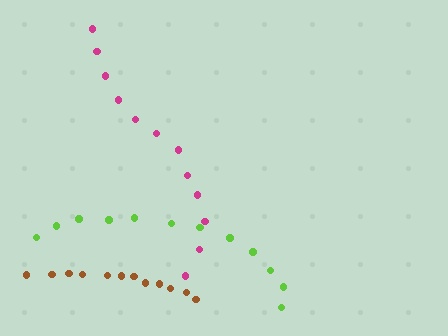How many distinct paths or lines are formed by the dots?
There are 3 distinct paths.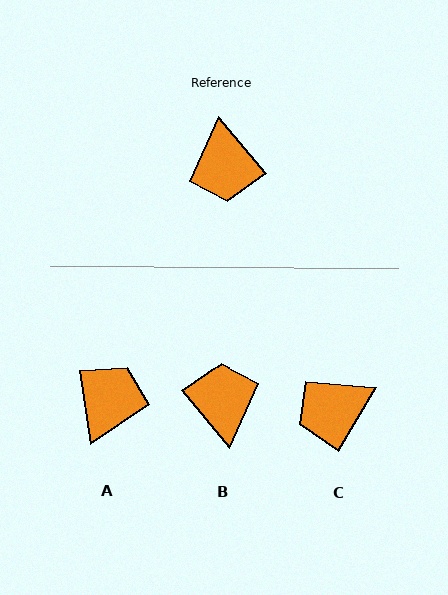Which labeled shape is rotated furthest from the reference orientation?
B, about 179 degrees away.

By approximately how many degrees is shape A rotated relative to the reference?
Approximately 148 degrees counter-clockwise.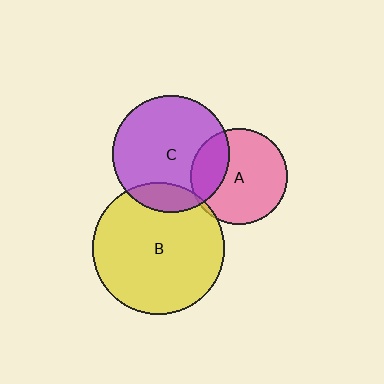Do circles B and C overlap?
Yes.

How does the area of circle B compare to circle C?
Approximately 1.3 times.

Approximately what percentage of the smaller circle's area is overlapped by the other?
Approximately 15%.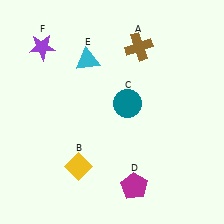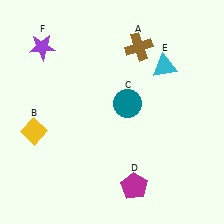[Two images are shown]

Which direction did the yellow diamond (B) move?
The yellow diamond (B) moved left.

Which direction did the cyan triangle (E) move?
The cyan triangle (E) moved right.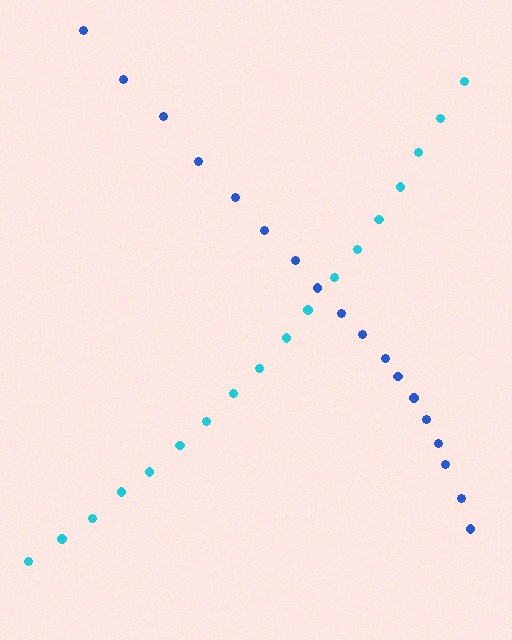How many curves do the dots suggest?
There are 2 distinct paths.